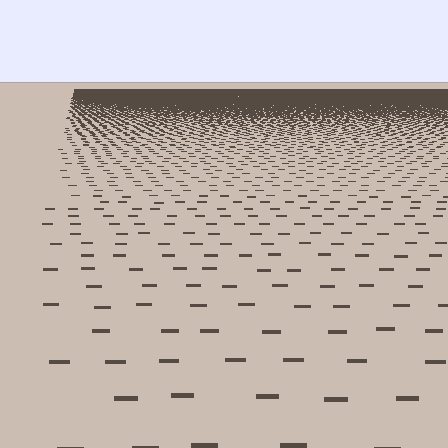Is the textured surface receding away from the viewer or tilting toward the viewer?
The surface is receding away from the viewer. Texture elements get smaller and denser toward the top.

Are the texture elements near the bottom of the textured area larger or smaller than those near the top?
Larger. Near the bottom, elements are closer to the viewer and appear at a bigger on-screen size.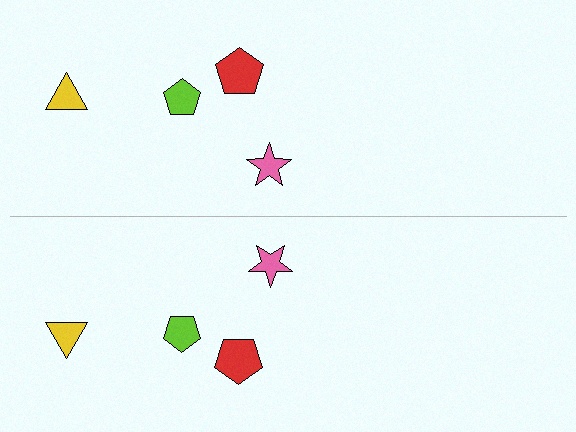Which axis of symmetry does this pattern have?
The pattern has a horizontal axis of symmetry running through the center of the image.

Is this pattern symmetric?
Yes, this pattern has bilateral (reflection) symmetry.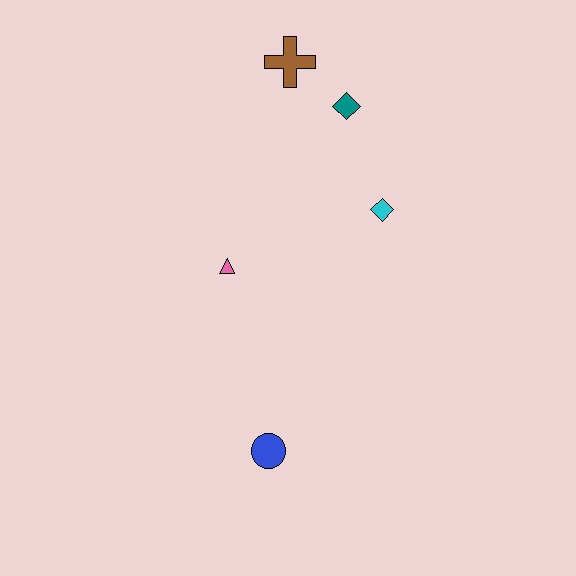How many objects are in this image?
There are 5 objects.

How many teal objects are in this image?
There is 1 teal object.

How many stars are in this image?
There are no stars.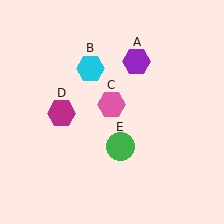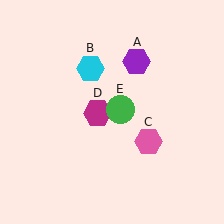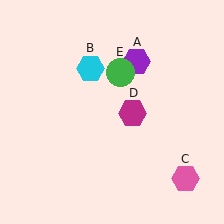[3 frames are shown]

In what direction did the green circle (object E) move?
The green circle (object E) moved up.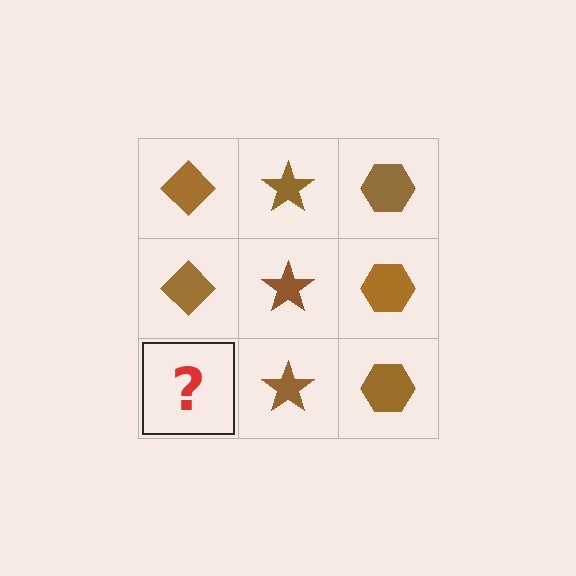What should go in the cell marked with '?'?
The missing cell should contain a brown diamond.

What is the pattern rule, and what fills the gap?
The rule is that each column has a consistent shape. The gap should be filled with a brown diamond.